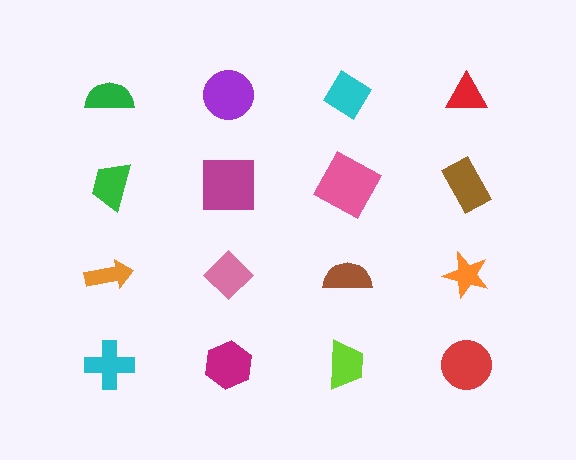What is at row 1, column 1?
A green semicircle.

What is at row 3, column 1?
An orange arrow.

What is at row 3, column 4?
An orange star.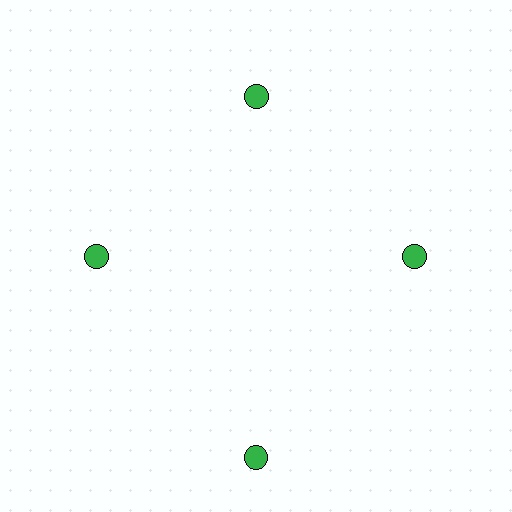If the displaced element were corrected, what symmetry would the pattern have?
It would have 4-fold rotational symmetry — the pattern would map onto itself every 90 degrees.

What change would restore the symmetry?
The symmetry would be restored by moving it inward, back onto the ring so that all 4 circles sit at equal angles and equal distance from the center.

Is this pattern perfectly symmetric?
No. The 4 green circles are arranged in a ring, but one element near the 6 o'clock position is pushed outward from the center, breaking the 4-fold rotational symmetry.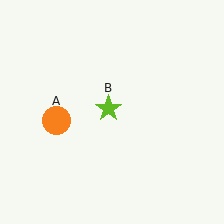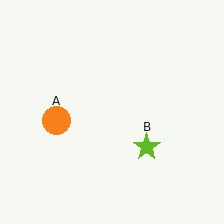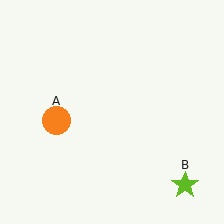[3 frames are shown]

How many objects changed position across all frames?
1 object changed position: lime star (object B).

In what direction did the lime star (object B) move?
The lime star (object B) moved down and to the right.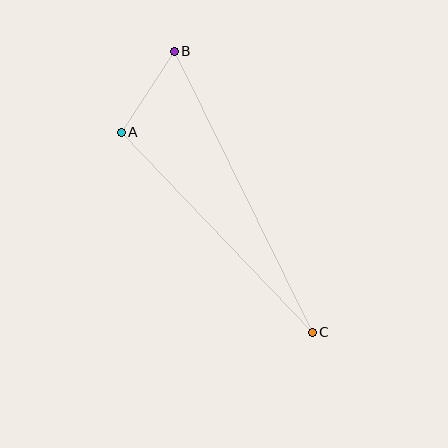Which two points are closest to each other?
Points A and B are closest to each other.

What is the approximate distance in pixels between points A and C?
The distance between A and C is approximately 277 pixels.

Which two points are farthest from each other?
Points B and C are farthest from each other.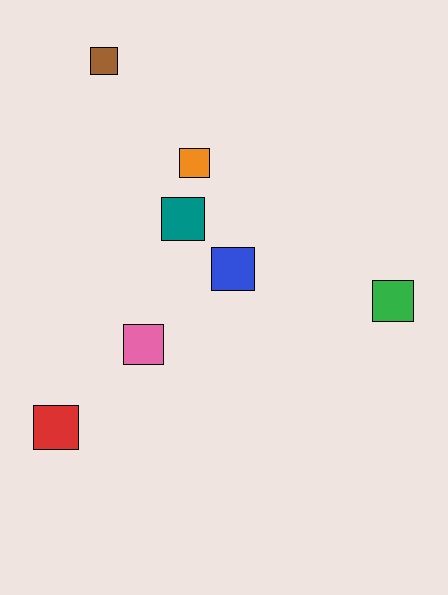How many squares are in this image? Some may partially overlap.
There are 7 squares.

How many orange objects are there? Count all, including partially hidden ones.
There is 1 orange object.